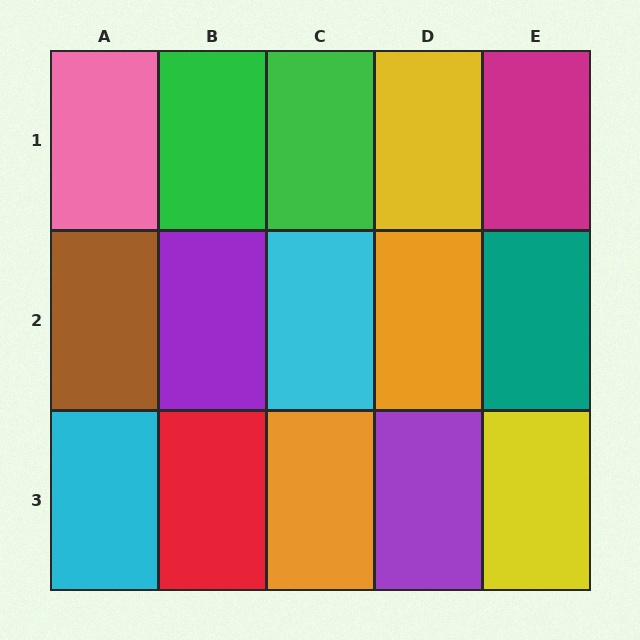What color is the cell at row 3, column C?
Orange.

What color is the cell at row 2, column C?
Cyan.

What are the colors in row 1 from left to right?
Pink, green, green, yellow, magenta.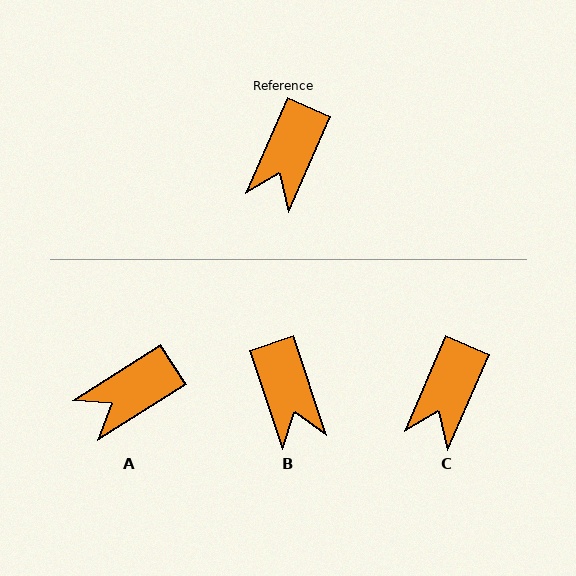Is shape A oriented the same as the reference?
No, it is off by about 34 degrees.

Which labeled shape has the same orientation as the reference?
C.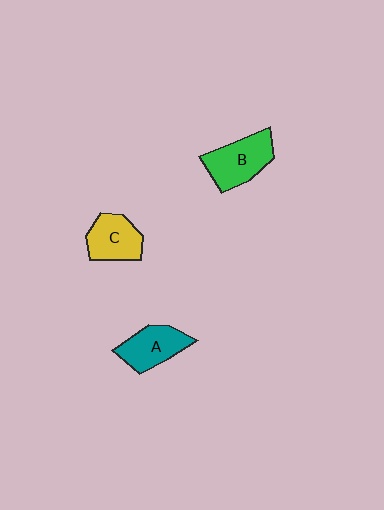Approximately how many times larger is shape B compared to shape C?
Approximately 1.2 times.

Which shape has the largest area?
Shape B (green).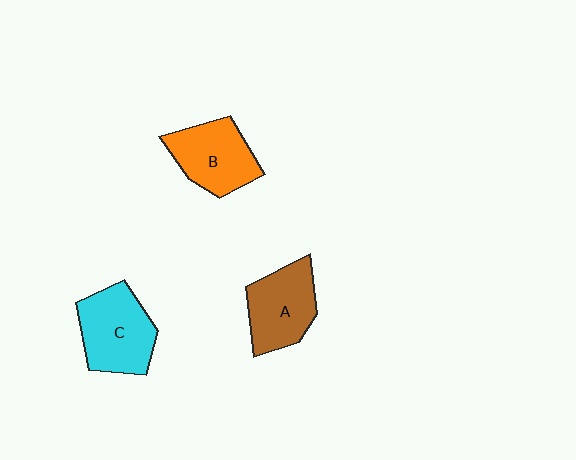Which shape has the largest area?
Shape C (cyan).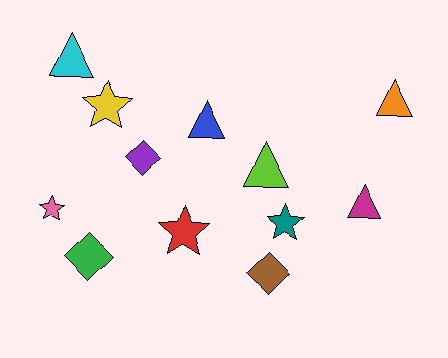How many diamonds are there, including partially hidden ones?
There are 3 diamonds.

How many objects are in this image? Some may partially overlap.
There are 12 objects.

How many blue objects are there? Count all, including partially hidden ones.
There is 1 blue object.